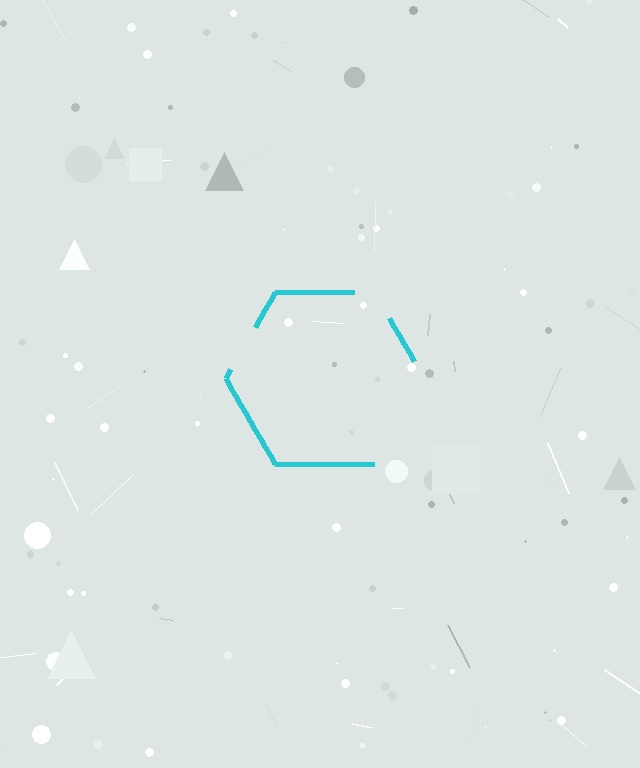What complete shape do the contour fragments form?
The contour fragments form a hexagon.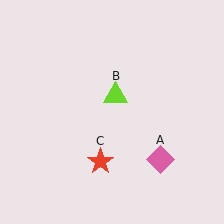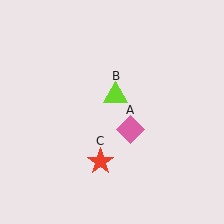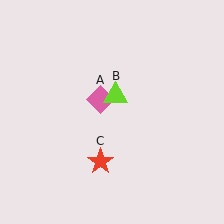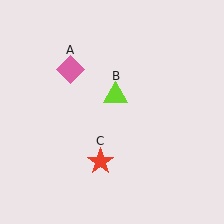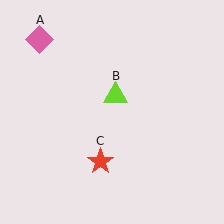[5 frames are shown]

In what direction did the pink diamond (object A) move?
The pink diamond (object A) moved up and to the left.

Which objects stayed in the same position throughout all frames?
Lime triangle (object B) and red star (object C) remained stationary.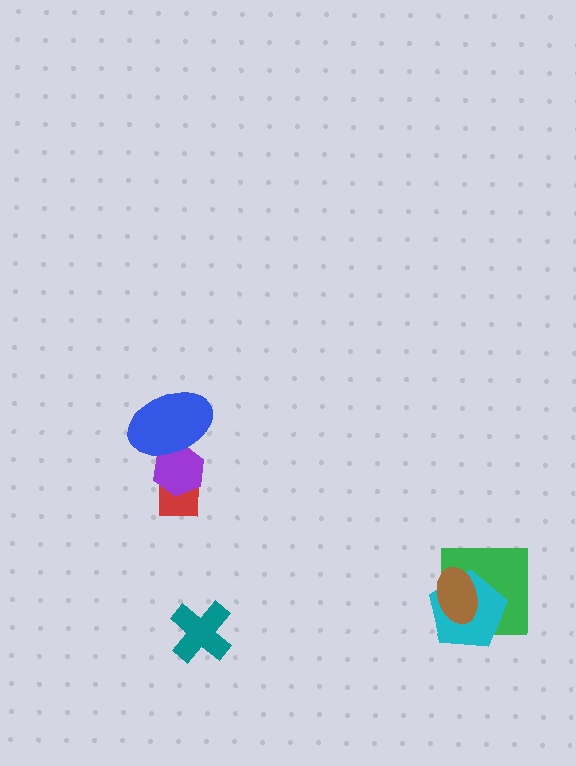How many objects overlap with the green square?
2 objects overlap with the green square.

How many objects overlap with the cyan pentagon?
2 objects overlap with the cyan pentagon.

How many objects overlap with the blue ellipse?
1 object overlaps with the blue ellipse.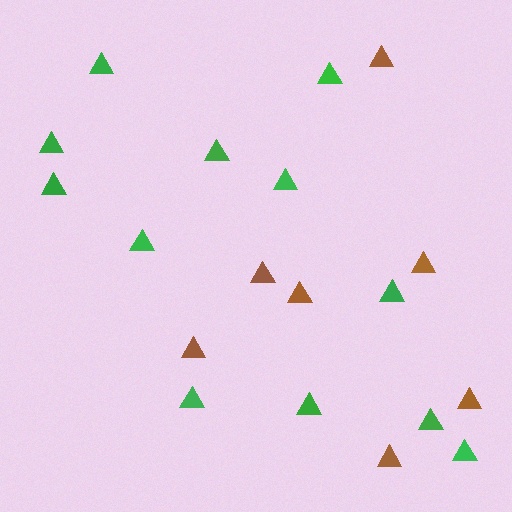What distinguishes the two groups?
There are 2 groups: one group of green triangles (12) and one group of brown triangles (7).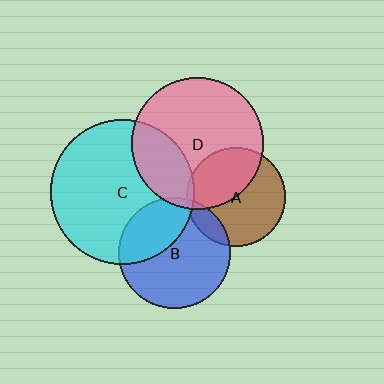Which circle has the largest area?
Circle C (cyan).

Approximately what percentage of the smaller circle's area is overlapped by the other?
Approximately 15%.